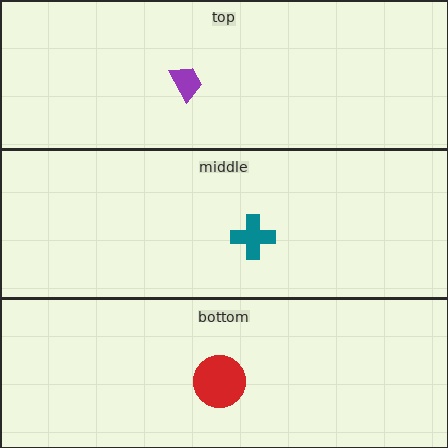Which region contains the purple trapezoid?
The top region.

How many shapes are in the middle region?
1.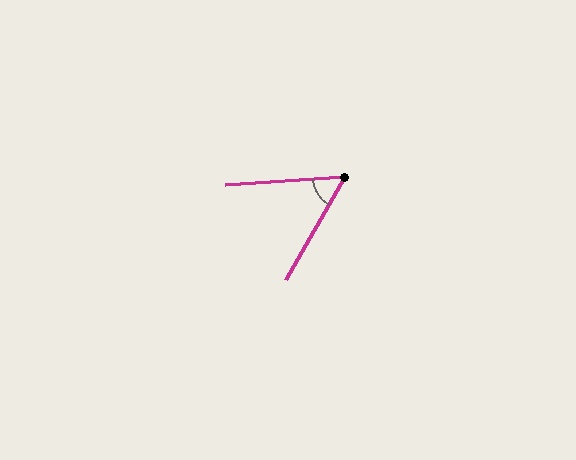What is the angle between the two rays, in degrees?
Approximately 56 degrees.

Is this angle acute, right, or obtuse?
It is acute.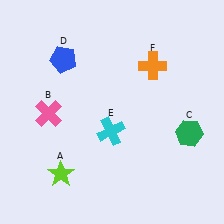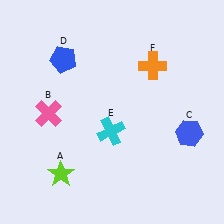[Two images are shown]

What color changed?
The hexagon (C) changed from green in Image 1 to blue in Image 2.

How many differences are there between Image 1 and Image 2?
There is 1 difference between the two images.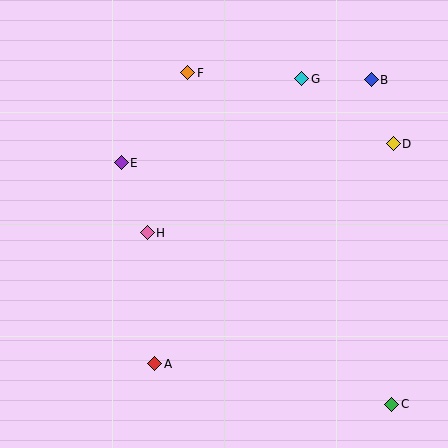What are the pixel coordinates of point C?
Point C is at (392, 404).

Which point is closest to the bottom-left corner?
Point A is closest to the bottom-left corner.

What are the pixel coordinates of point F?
Point F is at (188, 73).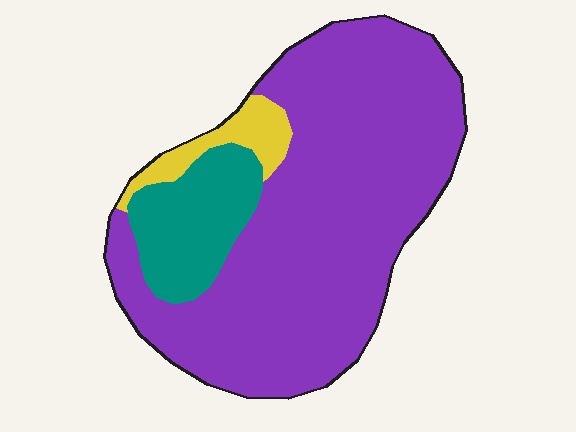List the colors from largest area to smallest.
From largest to smallest: purple, teal, yellow.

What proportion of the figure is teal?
Teal covers 16% of the figure.